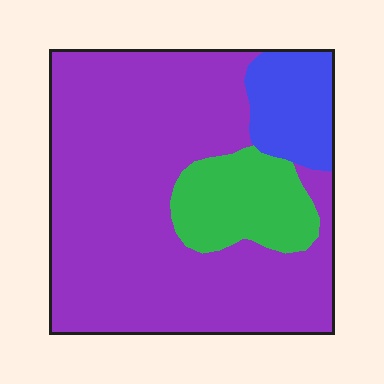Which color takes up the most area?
Purple, at roughly 75%.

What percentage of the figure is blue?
Blue covers 12% of the figure.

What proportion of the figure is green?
Green takes up about one sixth (1/6) of the figure.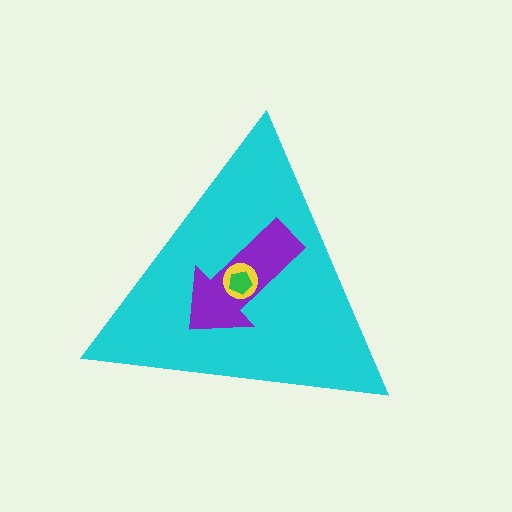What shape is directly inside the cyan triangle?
The purple arrow.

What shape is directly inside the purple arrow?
The yellow circle.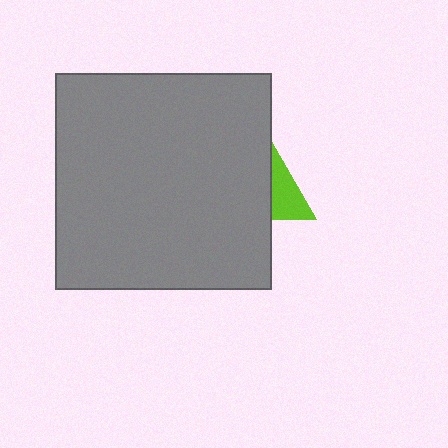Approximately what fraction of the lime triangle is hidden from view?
Roughly 68% of the lime triangle is hidden behind the gray square.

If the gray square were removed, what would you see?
You would see the complete lime triangle.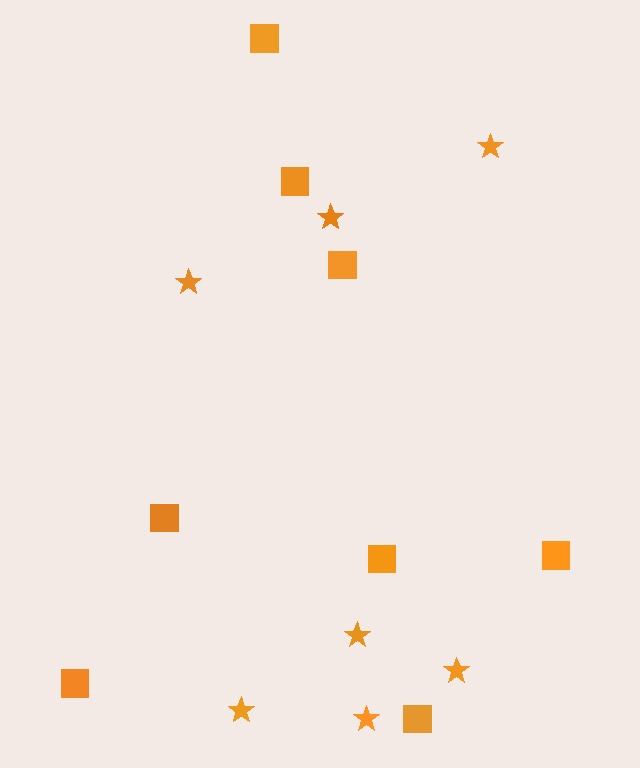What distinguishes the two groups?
There are 2 groups: one group of stars (7) and one group of squares (8).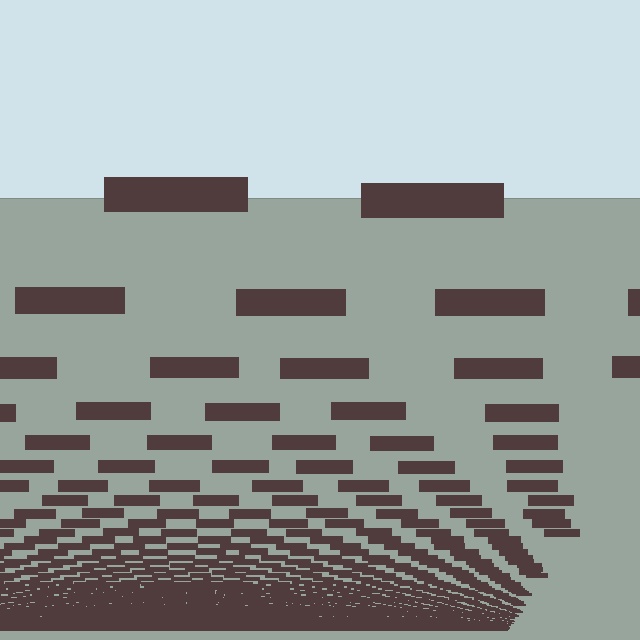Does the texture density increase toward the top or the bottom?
Density increases toward the bottom.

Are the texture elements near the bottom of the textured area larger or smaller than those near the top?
Smaller. The gradient is inverted — elements near the bottom are smaller and denser.